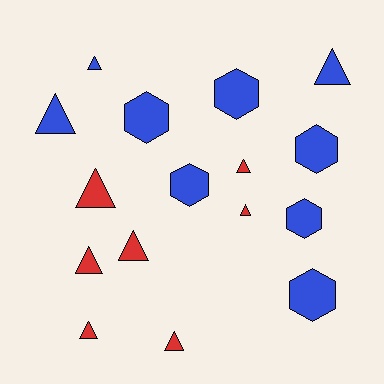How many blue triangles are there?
There are 3 blue triangles.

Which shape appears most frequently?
Triangle, with 10 objects.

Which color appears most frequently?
Blue, with 9 objects.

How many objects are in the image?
There are 16 objects.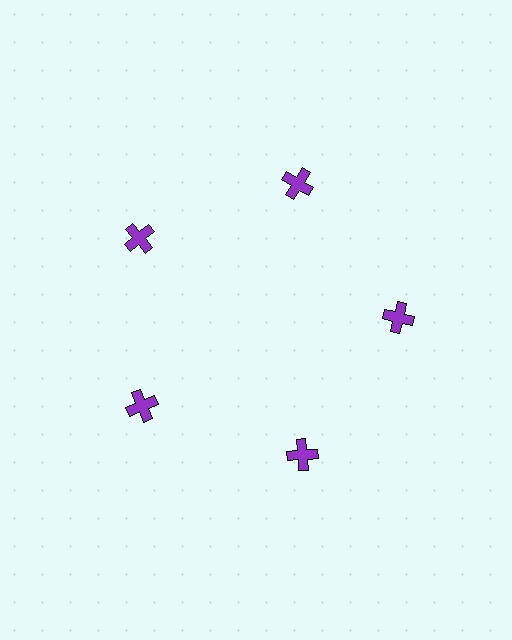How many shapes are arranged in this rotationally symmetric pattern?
There are 5 shapes, arranged in 5 groups of 1.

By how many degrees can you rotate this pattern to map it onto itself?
The pattern maps onto itself every 72 degrees of rotation.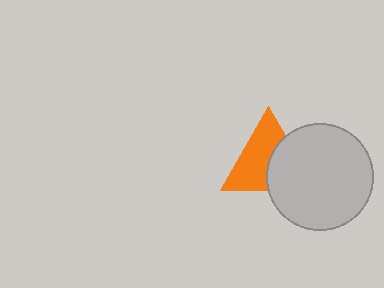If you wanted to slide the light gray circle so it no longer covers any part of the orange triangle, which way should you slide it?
Slide it right — that is the most direct way to separate the two shapes.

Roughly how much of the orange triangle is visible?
About half of it is visible (roughly 58%).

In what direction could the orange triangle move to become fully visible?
The orange triangle could move left. That would shift it out from behind the light gray circle entirely.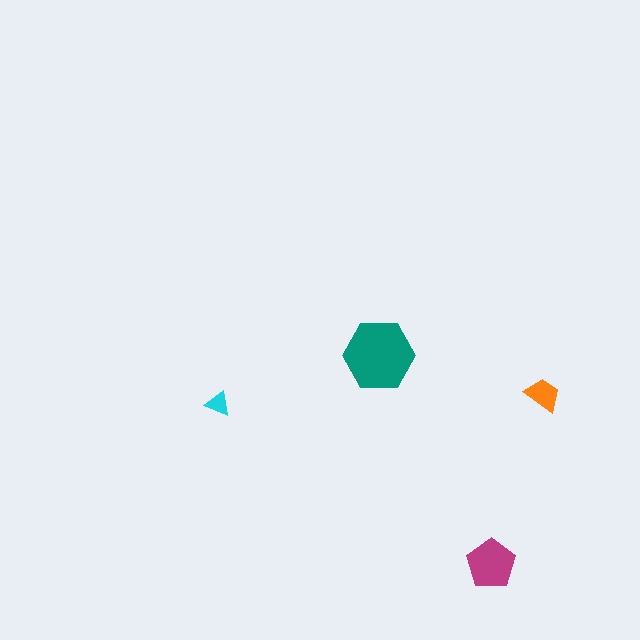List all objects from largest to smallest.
The teal hexagon, the magenta pentagon, the orange trapezoid, the cyan triangle.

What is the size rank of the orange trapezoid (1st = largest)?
3rd.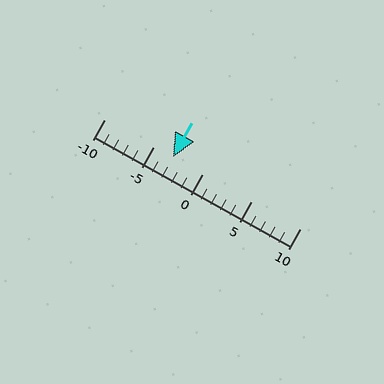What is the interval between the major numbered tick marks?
The major tick marks are spaced 5 units apart.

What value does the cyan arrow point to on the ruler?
The cyan arrow points to approximately -3.